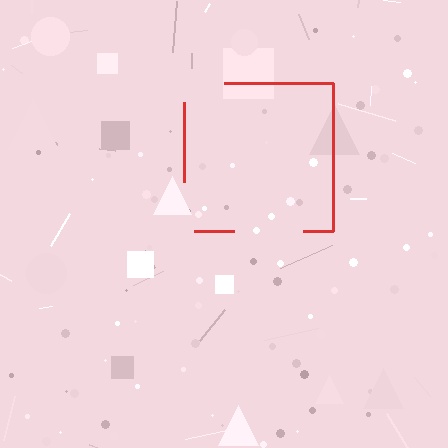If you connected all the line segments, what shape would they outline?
They would outline a square.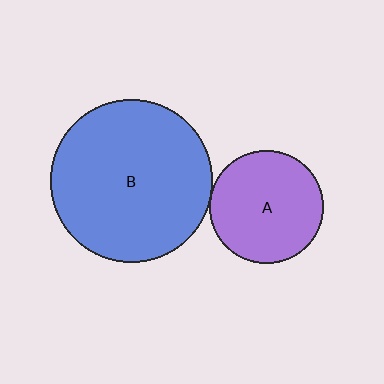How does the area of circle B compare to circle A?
Approximately 2.1 times.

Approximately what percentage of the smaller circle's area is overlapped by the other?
Approximately 5%.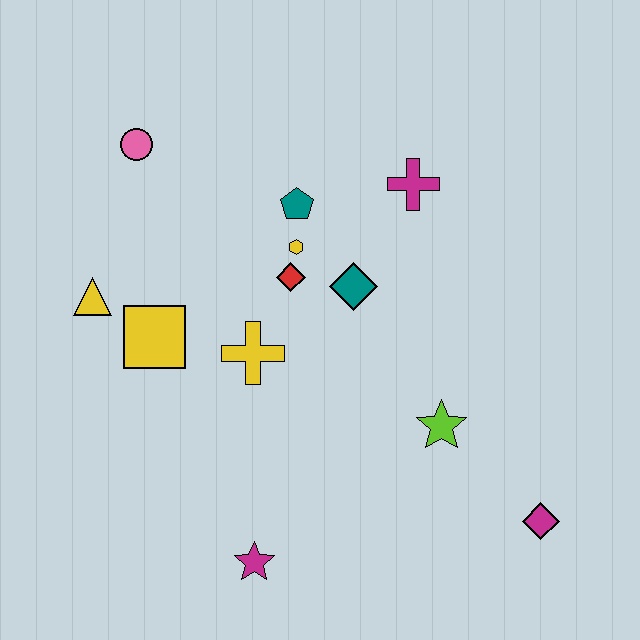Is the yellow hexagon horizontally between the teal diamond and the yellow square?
Yes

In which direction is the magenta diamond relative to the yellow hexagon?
The magenta diamond is below the yellow hexagon.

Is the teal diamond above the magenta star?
Yes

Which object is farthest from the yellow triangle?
The magenta diamond is farthest from the yellow triangle.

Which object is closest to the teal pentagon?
The yellow hexagon is closest to the teal pentagon.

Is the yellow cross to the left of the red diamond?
Yes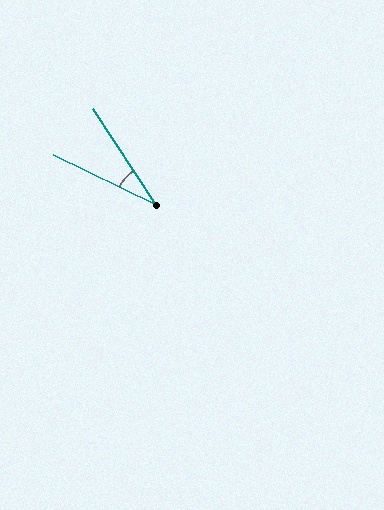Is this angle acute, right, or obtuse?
It is acute.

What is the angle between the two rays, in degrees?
Approximately 31 degrees.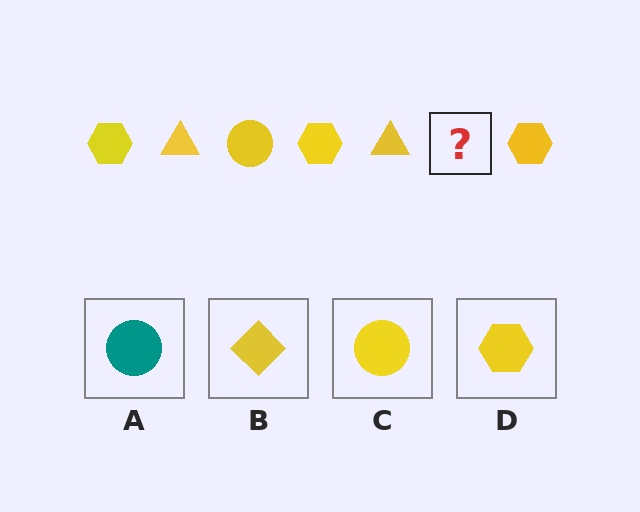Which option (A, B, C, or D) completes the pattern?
C.